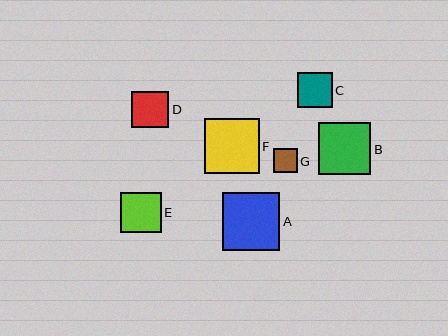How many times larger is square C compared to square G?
Square C is approximately 1.5 times the size of square G.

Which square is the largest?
Square A is the largest with a size of approximately 58 pixels.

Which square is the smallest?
Square G is the smallest with a size of approximately 24 pixels.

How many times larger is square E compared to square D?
Square E is approximately 1.1 times the size of square D.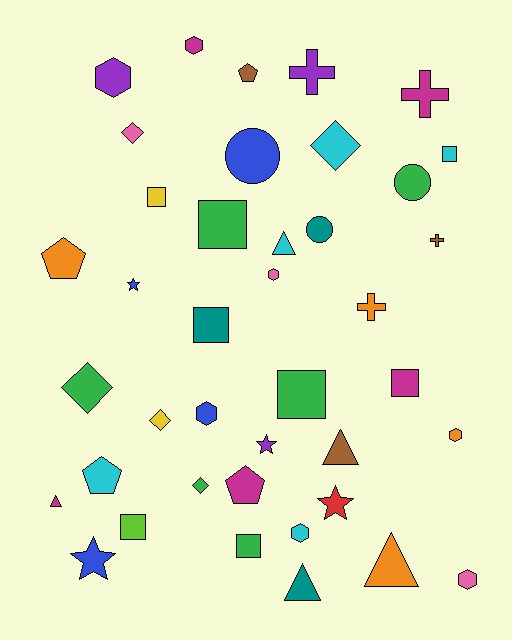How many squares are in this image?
There are 8 squares.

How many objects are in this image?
There are 40 objects.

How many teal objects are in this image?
There are 3 teal objects.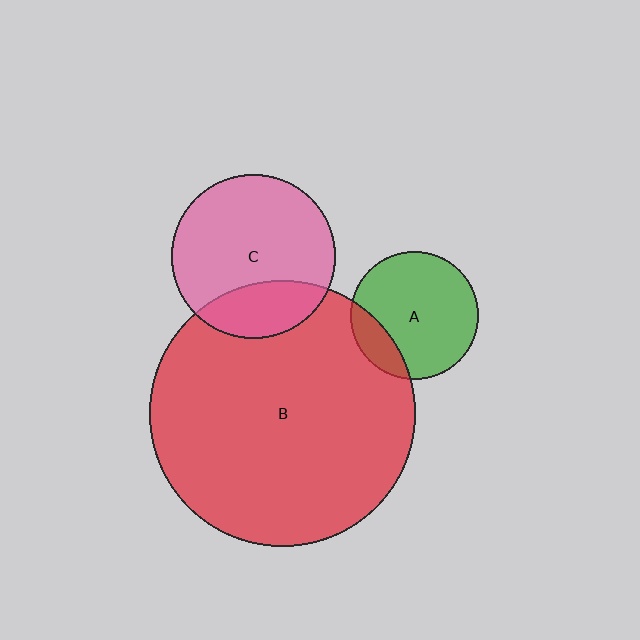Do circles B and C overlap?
Yes.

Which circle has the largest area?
Circle B (red).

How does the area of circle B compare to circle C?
Approximately 2.6 times.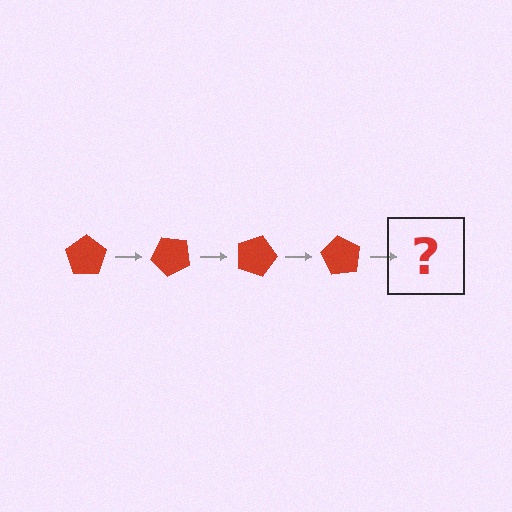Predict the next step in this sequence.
The next step is a red pentagon rotated 180 degrees.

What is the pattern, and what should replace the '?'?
The pattern is that the pentagon rotates 45 degrees each step. The '?' should be a red pentagon rotated 180 degrees.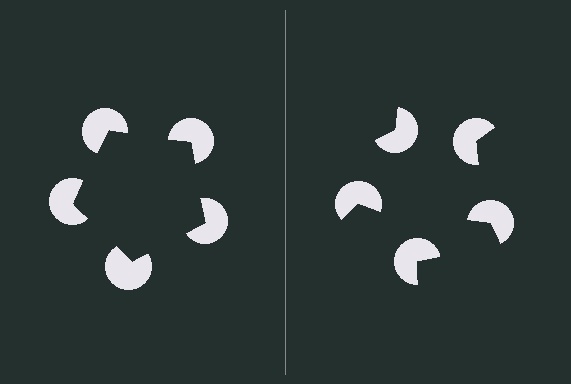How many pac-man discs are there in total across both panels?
10 — 5 on each side.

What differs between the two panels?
The pac-man discs are positioned identically on both sides; only the wedge orientations differ. On the left they align to a pentagon; on the right they are misaligned.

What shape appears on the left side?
An illusory pentagon.